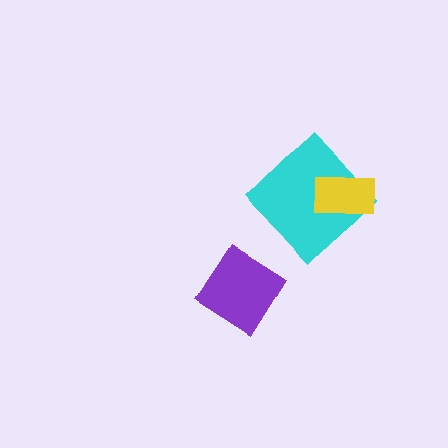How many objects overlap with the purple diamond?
0 objects overlap with the purple diamond.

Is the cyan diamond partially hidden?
Yes, it is partially covered by another shape.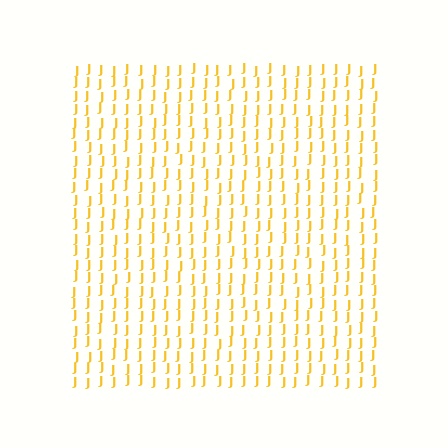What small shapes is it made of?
It is made of small letter J's.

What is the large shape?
The large shape is a square.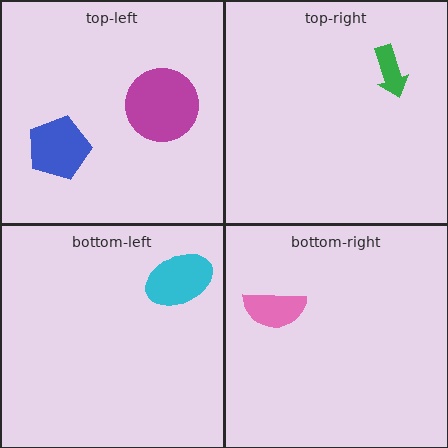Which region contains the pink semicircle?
The bottom-right region.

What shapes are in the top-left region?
The magenta circle, the blue pentagon.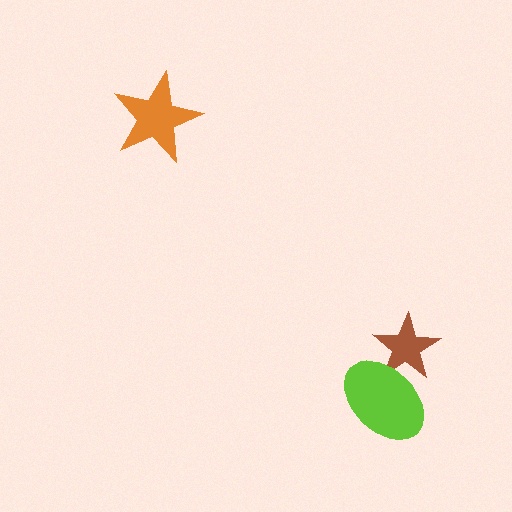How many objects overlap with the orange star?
0 objects overlap with the orange star.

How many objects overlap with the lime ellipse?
1 object overlaps with the lime ellipse.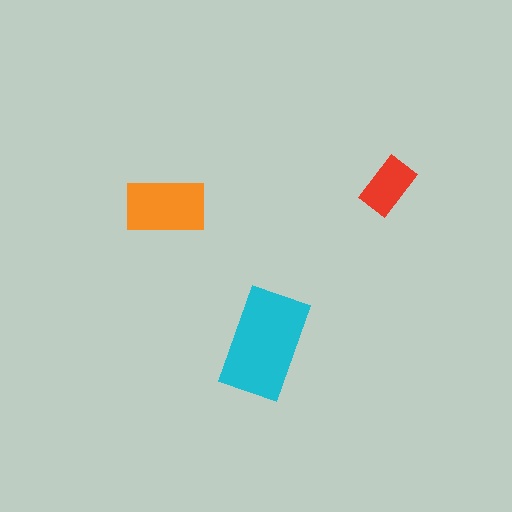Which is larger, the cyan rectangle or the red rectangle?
The cyan one.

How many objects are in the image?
There are 3 objects in the image.